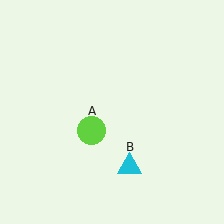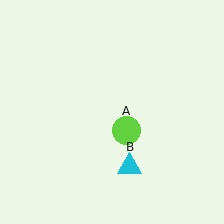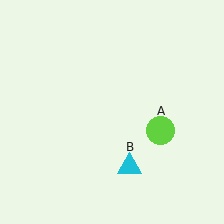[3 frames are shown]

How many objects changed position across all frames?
1 object changed position: lime circle (object A).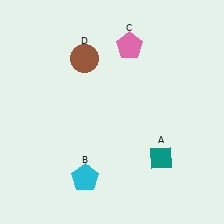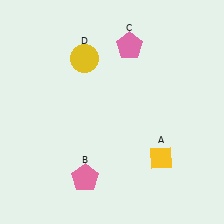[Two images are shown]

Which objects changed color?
A changed from teal to yellow. B changed from cyan to pink. D changed from brown to yellow.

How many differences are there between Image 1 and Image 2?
There are 3 differences between the two images.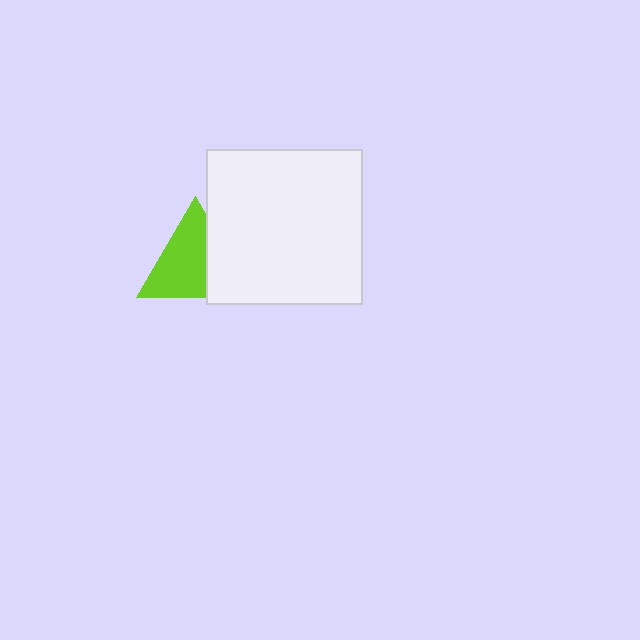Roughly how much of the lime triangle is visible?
Most of it is visible (roughly 66%).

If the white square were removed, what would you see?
You would see the complete lime triangle.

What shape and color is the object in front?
The object in front is a white square.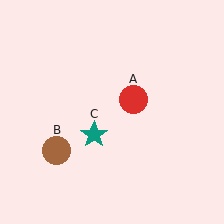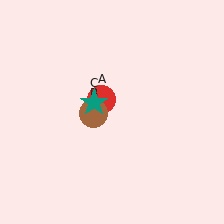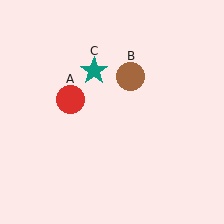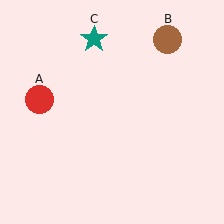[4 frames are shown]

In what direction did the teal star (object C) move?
The teal star (object C) moved up.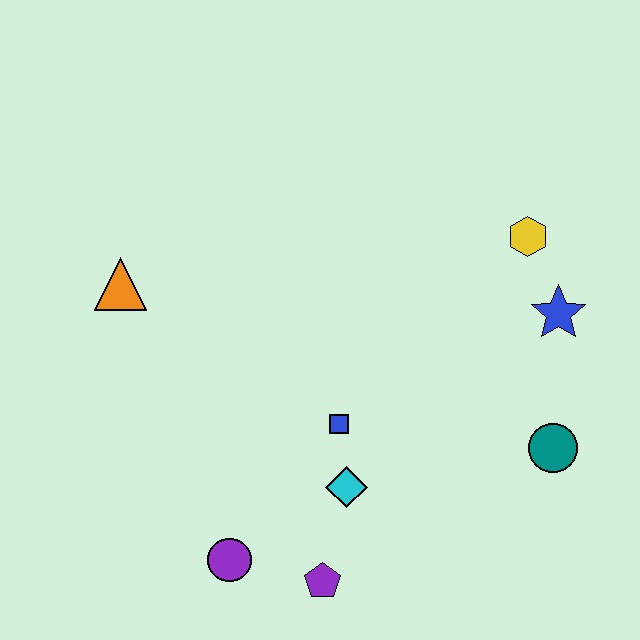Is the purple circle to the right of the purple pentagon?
No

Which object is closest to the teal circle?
The blue star is closest to the teal circle.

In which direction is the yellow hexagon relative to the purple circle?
The yellow hexagon is above the purple circle.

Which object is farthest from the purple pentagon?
The yellow hexagon is farthest from the purple pentagon.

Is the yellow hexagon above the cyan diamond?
Yes